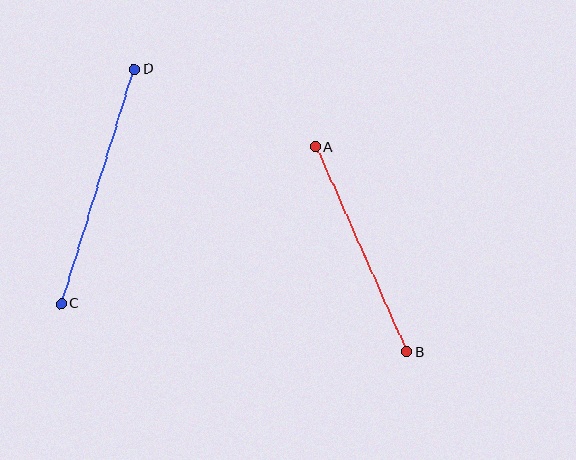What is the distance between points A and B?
The distance is approximately 225 pixels.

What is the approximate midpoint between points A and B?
The midpoint is at approximately (361, 249) pixels.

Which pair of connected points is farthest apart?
Points C and D are farthest apart.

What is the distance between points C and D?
The distance is approximately 246 pixels.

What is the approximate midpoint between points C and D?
The midpoint is at approximately (98, 186) pixels.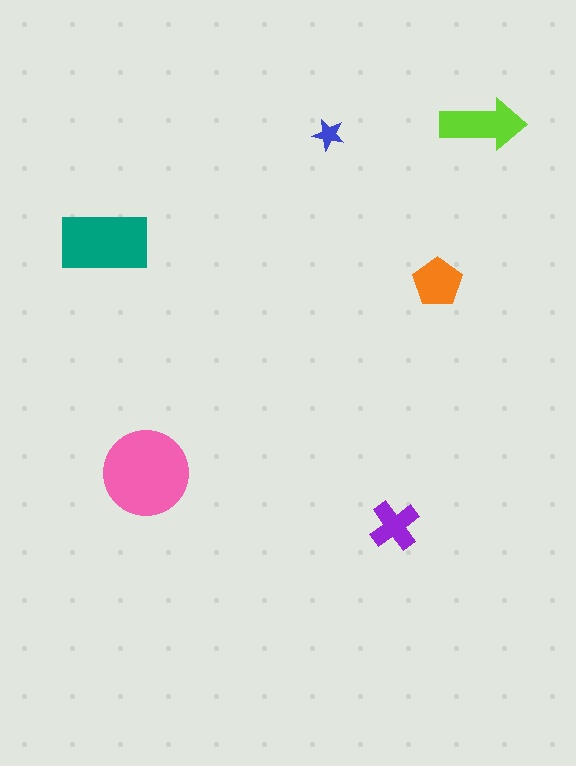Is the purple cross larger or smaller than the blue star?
Larger.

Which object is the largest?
The pink circle.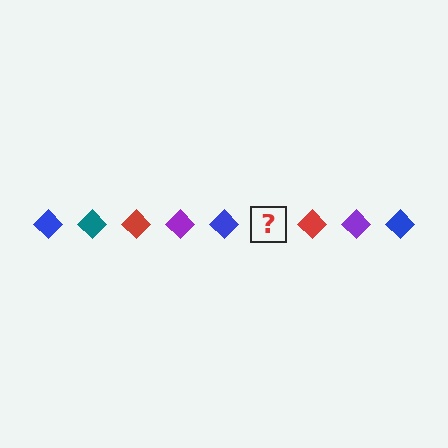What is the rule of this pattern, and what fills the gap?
The rule is that the pattern cycles through blue, teal, red, purple diamonds. The gap should be filled with a teal diamond.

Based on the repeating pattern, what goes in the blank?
The blank should be a teal diamond.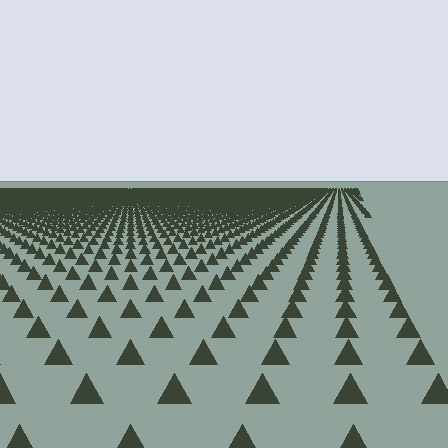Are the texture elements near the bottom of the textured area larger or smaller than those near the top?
Larger. Near the bottom, elements are closer to the viewer and appear at a bigger on-screen size.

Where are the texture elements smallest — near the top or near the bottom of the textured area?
Near the top.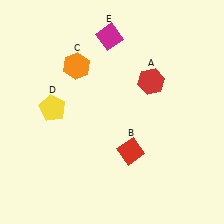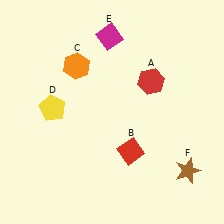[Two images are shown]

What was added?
A brown star (F) was added in Image 2.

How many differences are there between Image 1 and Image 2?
There is 1 difference between the two images.